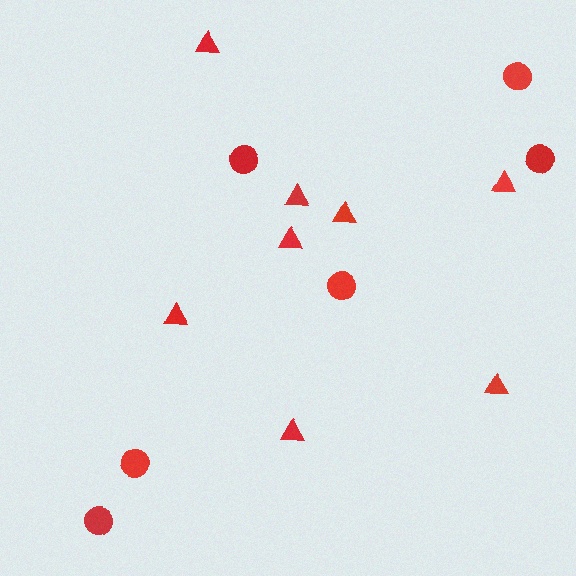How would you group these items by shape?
There are 2 groups: one group of circles (6) and one group of triangles (8).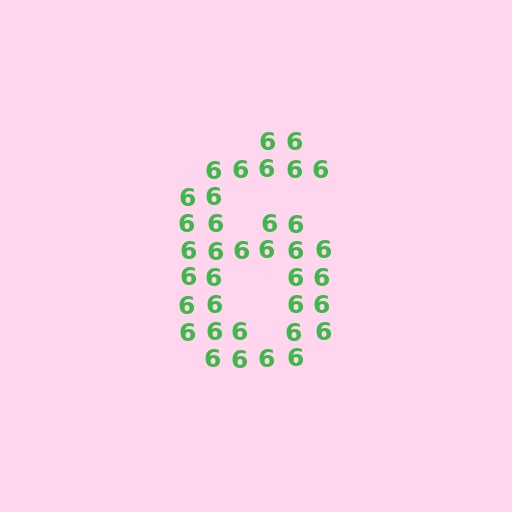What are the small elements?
The small elements are digit 6's.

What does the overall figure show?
The overall figure shows the digit 6.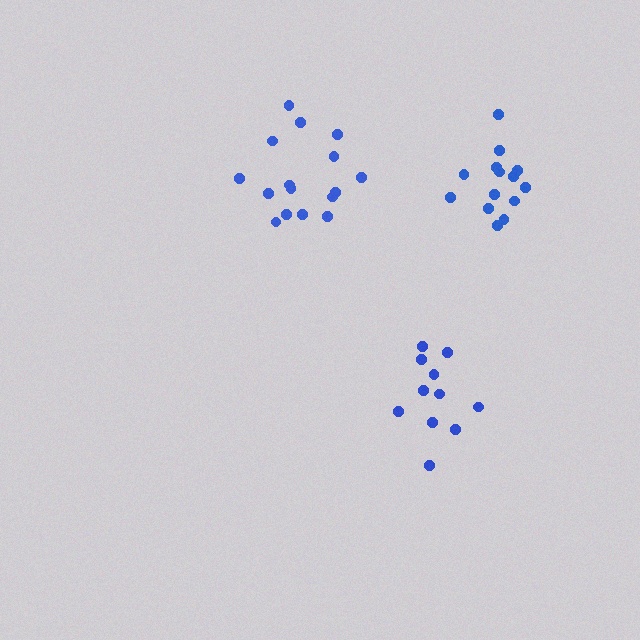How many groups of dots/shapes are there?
There are 3 groups.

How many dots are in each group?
Group 1: 16 dots, Group 2: 11 dots, Group 3: 14 dots (41 total).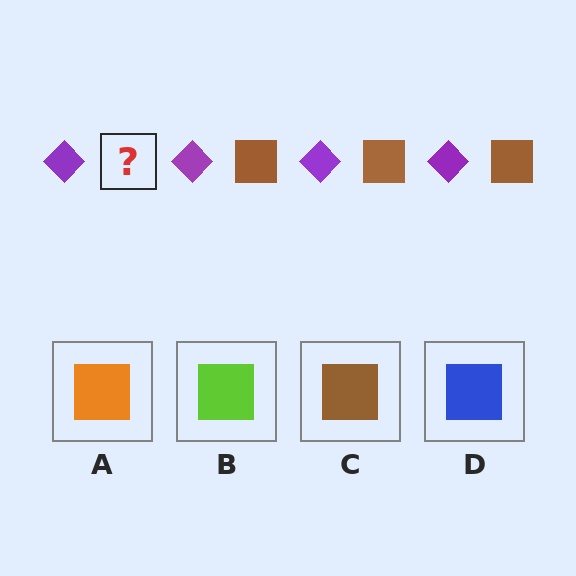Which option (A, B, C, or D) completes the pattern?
C.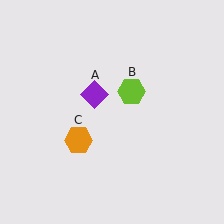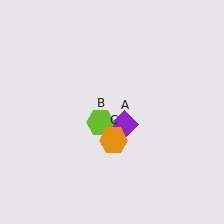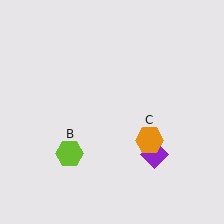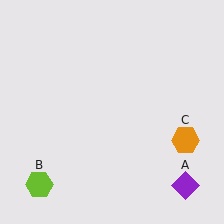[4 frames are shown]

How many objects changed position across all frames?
3 objects changed position: purple diamond (object A), lime hexagon (object B), orange hexagon (object C).